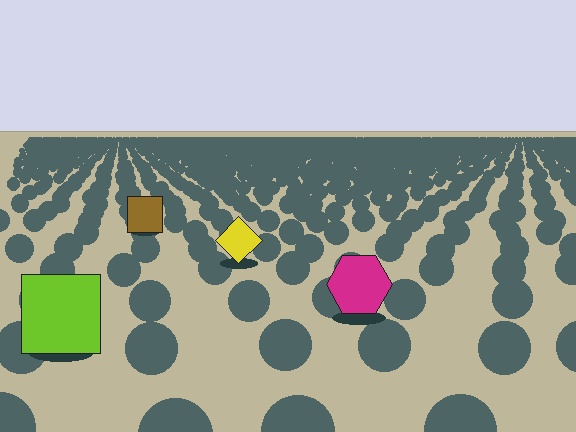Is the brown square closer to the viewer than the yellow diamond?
No. The yellow diamond is closer — you can tell from the texture gradient: the ground texture is coarser near it.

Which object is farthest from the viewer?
The brown square is farthest from the viewer. It appears smaller and the ground texture around it is denser.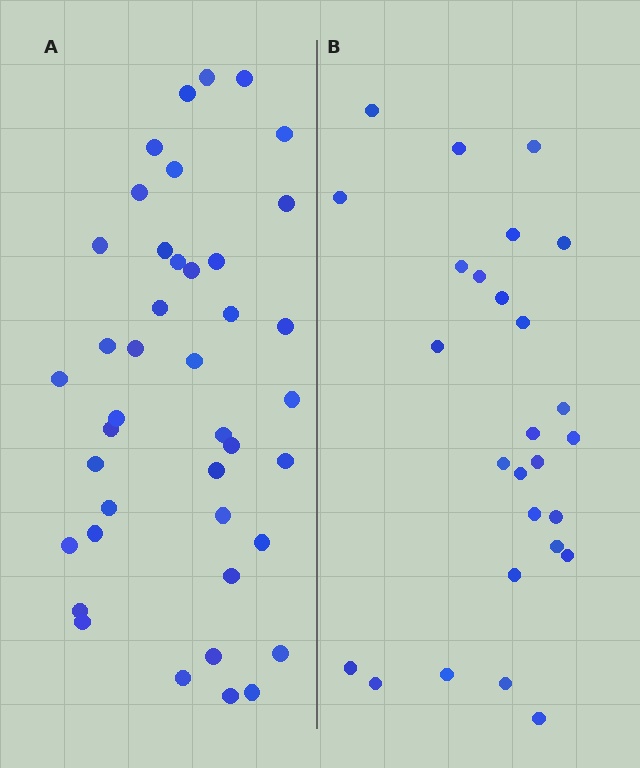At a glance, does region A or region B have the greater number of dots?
Region A (the left region) has more dots.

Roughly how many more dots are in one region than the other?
Region A has approximately 15 more dots than region B.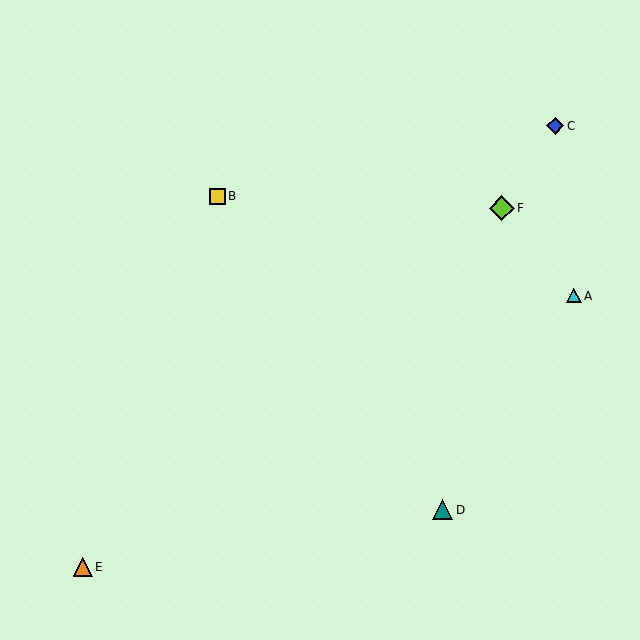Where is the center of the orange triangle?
The center of the orange triangle is at (83, 567).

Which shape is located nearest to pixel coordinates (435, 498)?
The teal triangle (labeled D) at (442, 510) is nearest to that location.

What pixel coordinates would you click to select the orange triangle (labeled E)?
Click at (83, 567) to select the orange triangle E.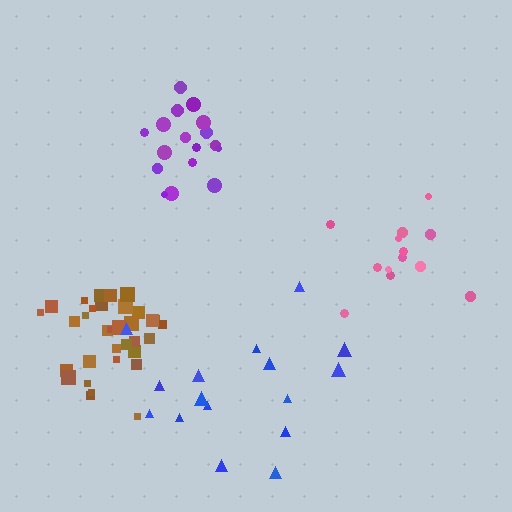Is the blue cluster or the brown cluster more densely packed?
Brown.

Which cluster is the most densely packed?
Brown.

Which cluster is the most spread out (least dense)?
Blue.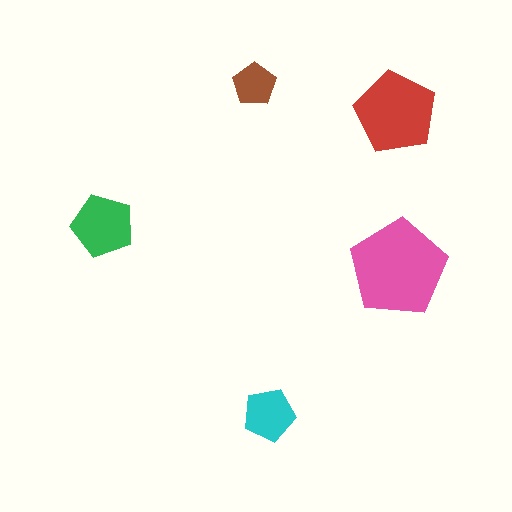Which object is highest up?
The brown pentagon is topmost.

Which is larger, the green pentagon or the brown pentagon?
The green one.